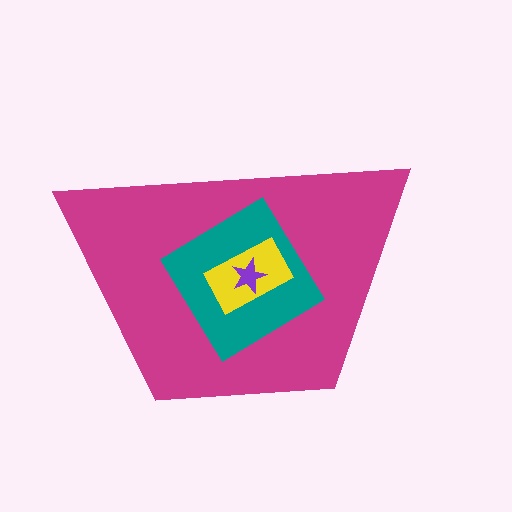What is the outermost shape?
The magenta trapezoid.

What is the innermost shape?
The purple star.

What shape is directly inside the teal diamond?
The yellow rectangle.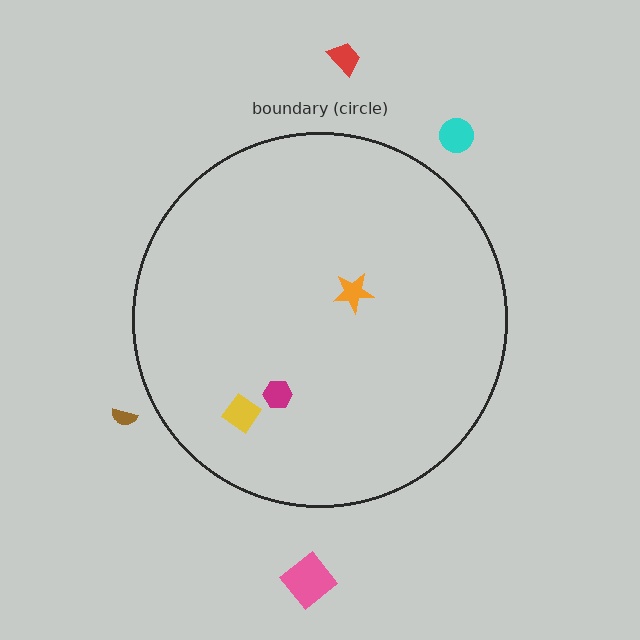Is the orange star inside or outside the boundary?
Inside.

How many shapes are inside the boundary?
3 inside, 4 outside.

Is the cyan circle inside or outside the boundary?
Outside.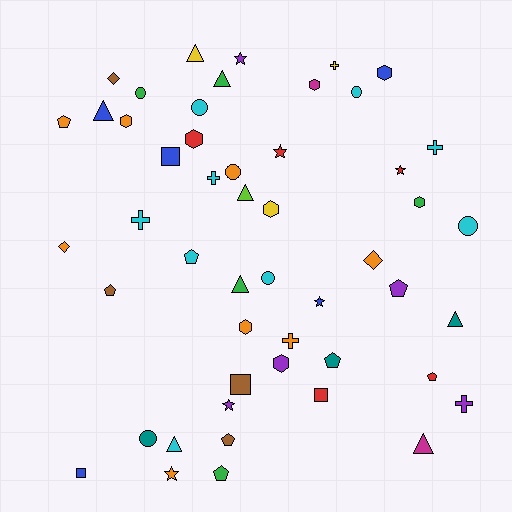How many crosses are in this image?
There are 6 crosses.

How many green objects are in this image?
There are 5 green objects.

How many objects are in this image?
There are 50 objects.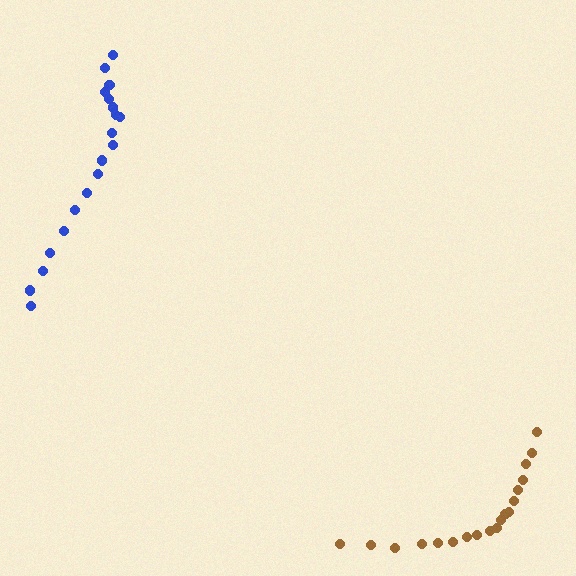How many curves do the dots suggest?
There are 2 distinct paths.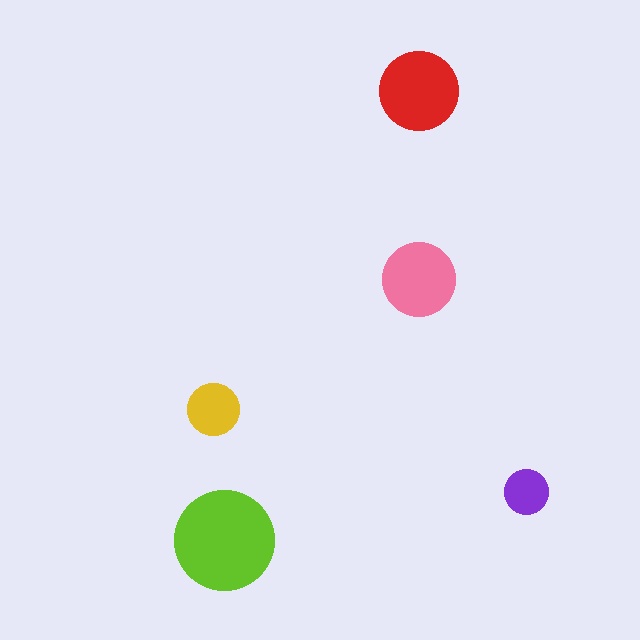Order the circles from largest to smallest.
the lime one, the red one, the pink one, the yellow one, the purple one.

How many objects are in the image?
There are 5 objects in the image.